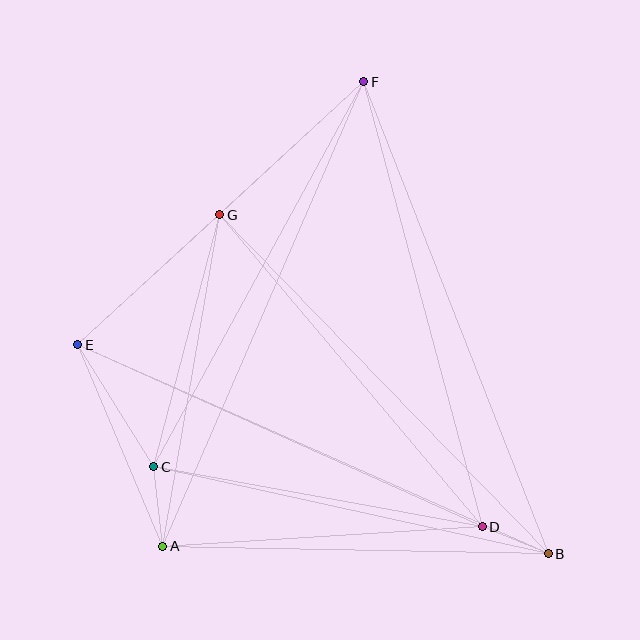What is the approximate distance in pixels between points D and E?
The distance between D and E is approximately 444 pixels.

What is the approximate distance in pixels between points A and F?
The distance between A and F is approximately 506 pixels.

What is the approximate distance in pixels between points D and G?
The distance between D and G is approximately 408 pixels.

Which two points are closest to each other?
Points B and D are closest to each other.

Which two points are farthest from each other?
Points B and E are farthest from each other.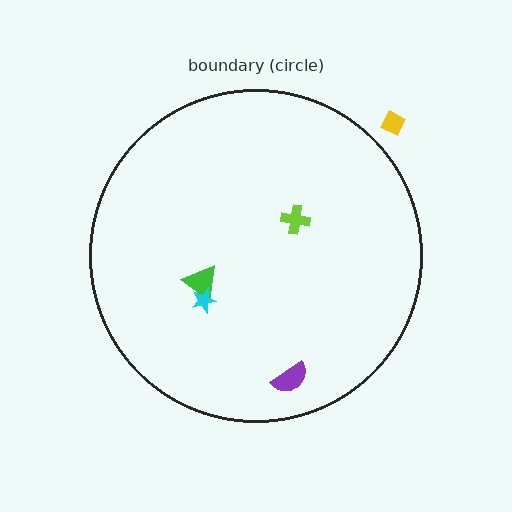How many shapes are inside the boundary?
4 inside, 1 outside.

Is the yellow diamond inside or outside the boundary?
Outside.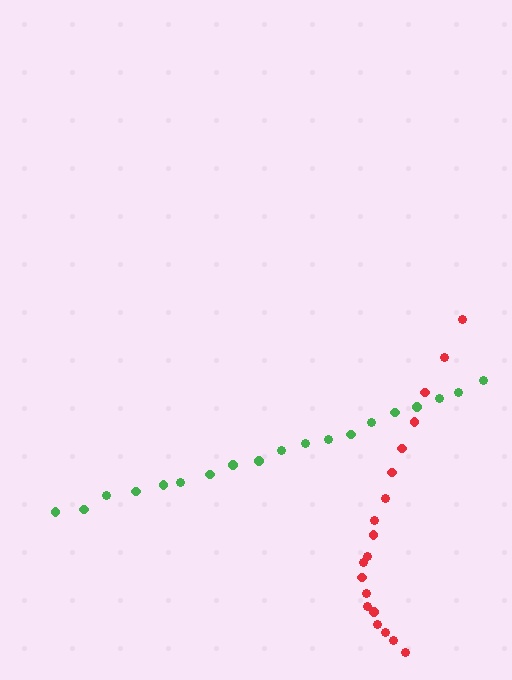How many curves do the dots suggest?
There are 2 distinct paths.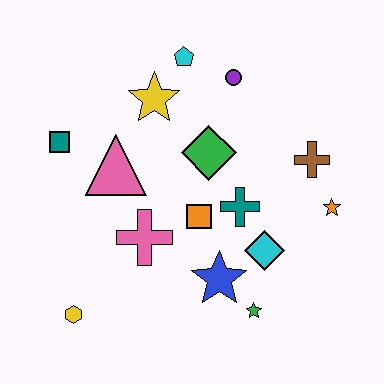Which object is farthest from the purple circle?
The yellow hexagon is farthest from the purple circle.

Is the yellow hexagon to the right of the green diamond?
No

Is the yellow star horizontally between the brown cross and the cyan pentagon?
No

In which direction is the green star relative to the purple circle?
The green star is below the purple circle.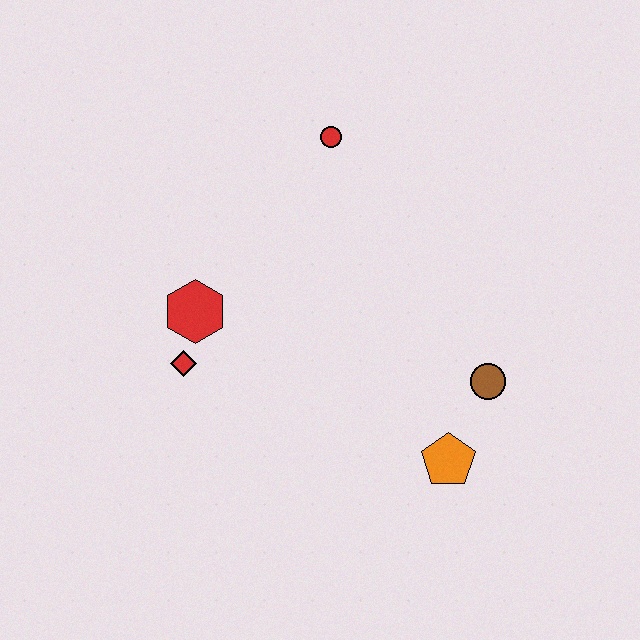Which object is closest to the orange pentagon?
The brown circle is closest to the orange pentagon.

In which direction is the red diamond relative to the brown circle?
The red diamond is to the left of the brown circle.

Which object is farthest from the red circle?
The orange pentagon is farthest from the red circle.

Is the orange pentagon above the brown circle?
No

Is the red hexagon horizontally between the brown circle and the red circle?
No